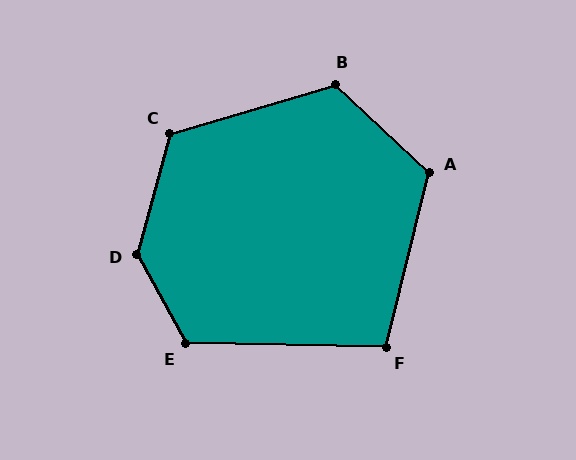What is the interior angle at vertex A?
Approximately 119 degrees (obtuse).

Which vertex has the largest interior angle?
D, at approximately 136 degrees.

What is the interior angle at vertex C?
Approximately 122 degrees (obtuse).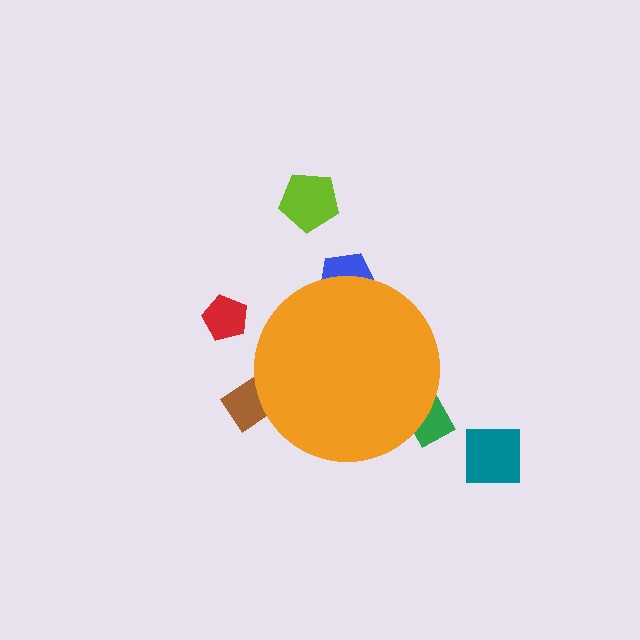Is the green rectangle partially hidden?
Yes, the green rectangle is partially hidden behind the orange circle.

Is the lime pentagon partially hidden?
No, the lime pentagon is fully visible.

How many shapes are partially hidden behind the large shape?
3 shapes are partially hidden.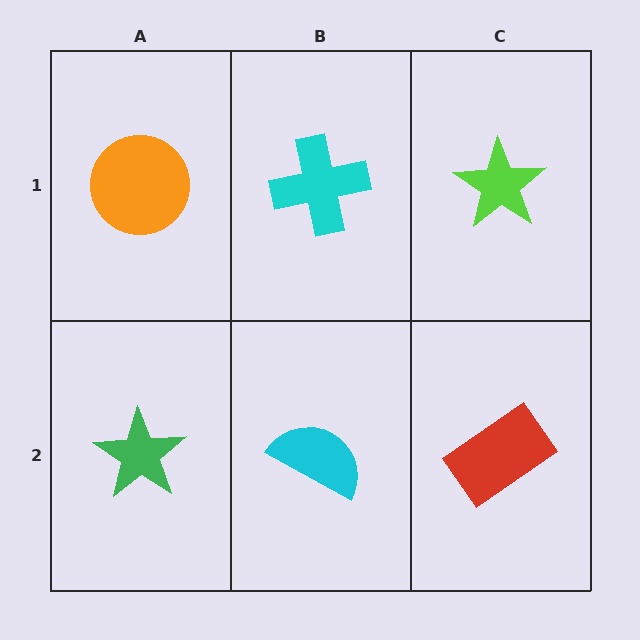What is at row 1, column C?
A lime star.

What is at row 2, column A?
A green star.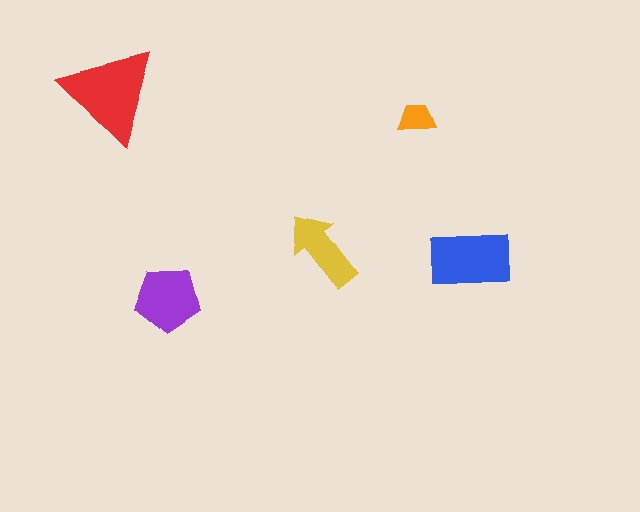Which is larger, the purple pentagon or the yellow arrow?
The purple pentagon.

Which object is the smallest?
The orange trapezoid.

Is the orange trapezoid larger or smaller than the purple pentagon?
Smaller.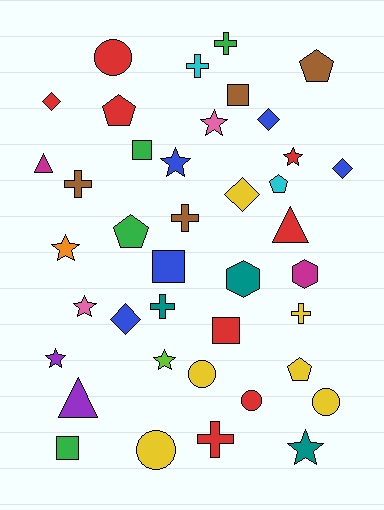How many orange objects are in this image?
There is 1 orange object.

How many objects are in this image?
There are 40 objects.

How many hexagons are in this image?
There are 2 hexagons.